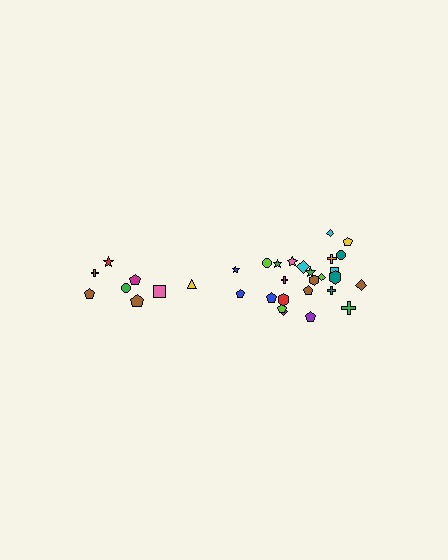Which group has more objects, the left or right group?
The right group.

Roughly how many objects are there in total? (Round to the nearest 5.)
Roughly 35 objects in total.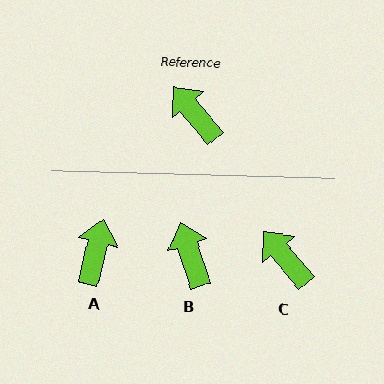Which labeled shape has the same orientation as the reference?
C.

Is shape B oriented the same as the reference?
No, it is off by about 22 degrees.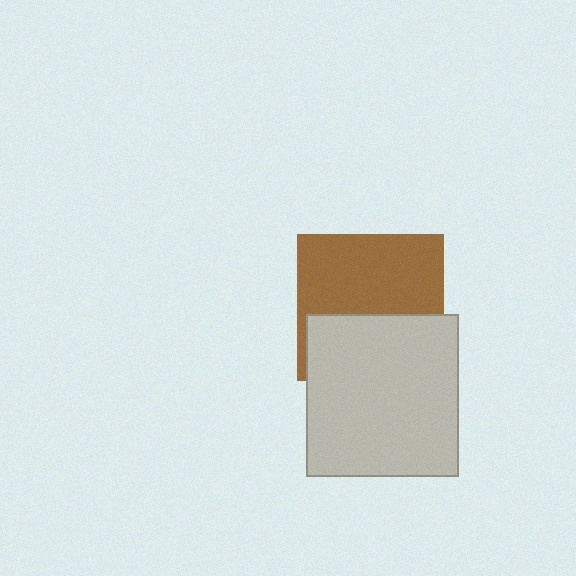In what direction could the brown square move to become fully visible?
The brown square could move up. That would shift it out from behind the light gray rectangle entirely.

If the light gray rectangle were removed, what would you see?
You would see the complete brown square.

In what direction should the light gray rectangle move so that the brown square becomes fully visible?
The light gray rectangle should move down. That is the shortest direction to clear the overlap and leave the brown square fully visible.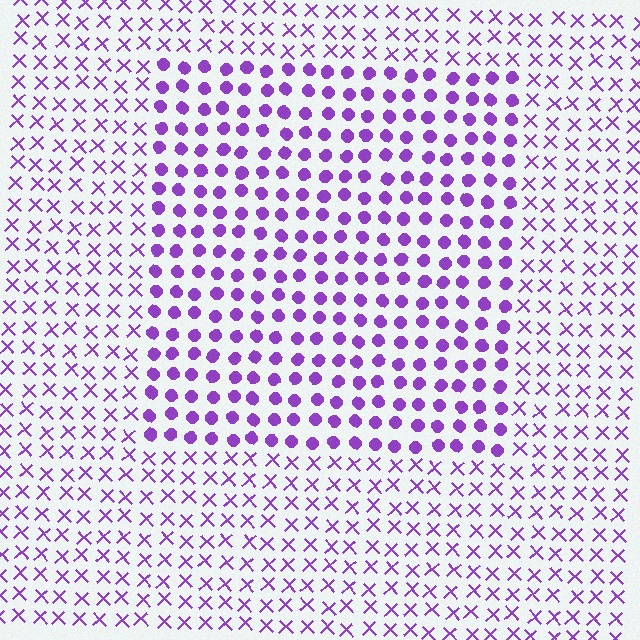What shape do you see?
I see a rectangle.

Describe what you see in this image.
The image is filled with small purple elements arranged in a uniform grid. A rectangle-shaped region contains circles, while the surrounding area contains X marks. The boundary is defined purely by the change in element shape.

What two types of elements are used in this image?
The image uses circles inside the rectangle region and X marks outside it.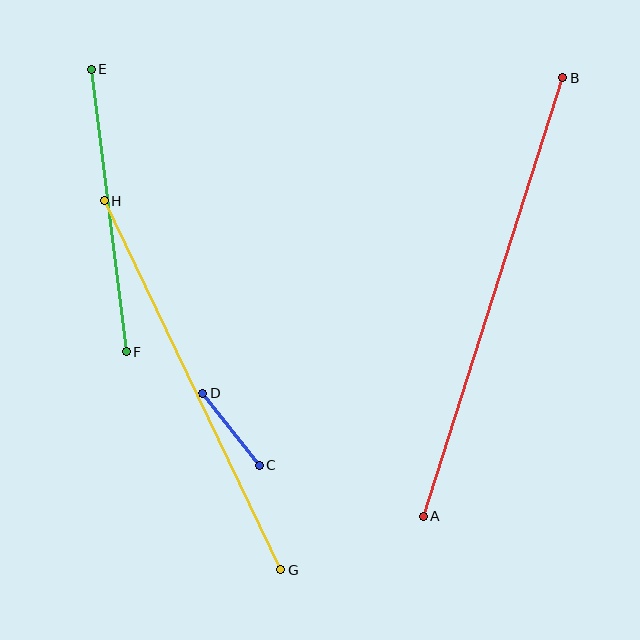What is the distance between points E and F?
The distance is approximately 285 pixels.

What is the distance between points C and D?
The distance is approximately 91 pixels.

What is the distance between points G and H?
The distance is approximately 409 pixels.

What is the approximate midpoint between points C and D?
The midpoint is at approximately (231, 429) pixels.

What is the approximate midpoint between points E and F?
The midpoint is at approximately (109, 210) pixels.